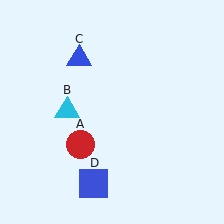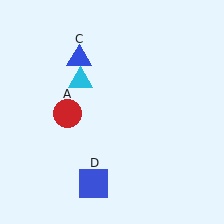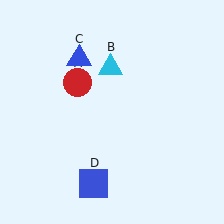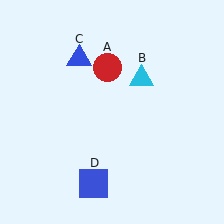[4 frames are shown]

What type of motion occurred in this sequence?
The red circle (object A), cyan triangle (object B) rotated clockwise around the center of the scene.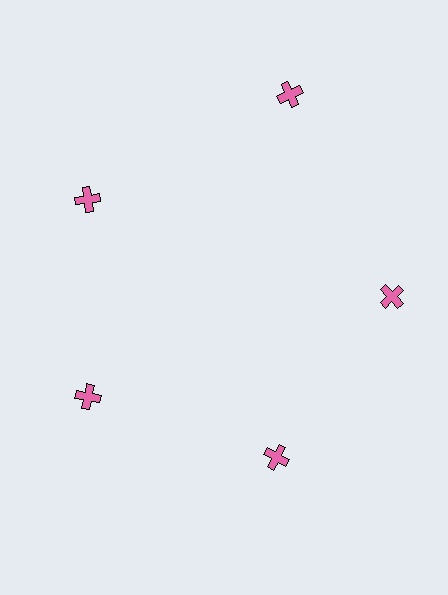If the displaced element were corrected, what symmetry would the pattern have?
It would have 5-fold rotational symmetry — the pattern would map onto itself every 72 degrees.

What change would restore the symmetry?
The symmetry would be restored by moving it inward, back onto the ring so that all 5 crosses sit at equal angles and equal distance from the center.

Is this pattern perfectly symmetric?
No. The 5 pink crosses are arranged in a ring, but one element near the 1 o'clock position is pushed outward from the center, breaking the 5-fold rotational symmetry.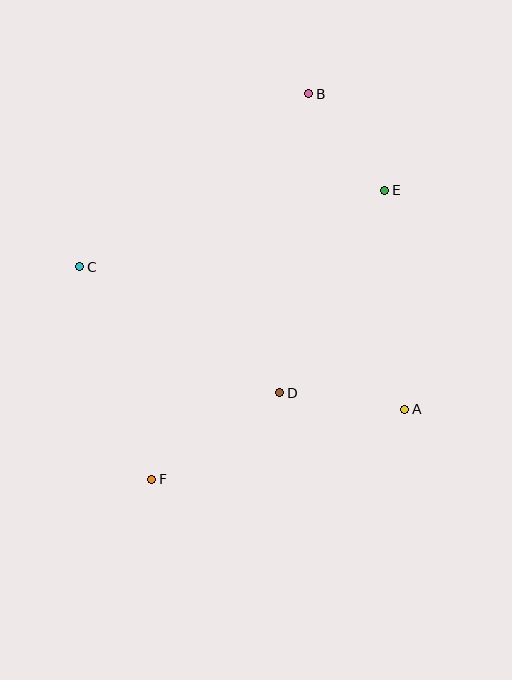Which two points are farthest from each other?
Points B and F are farthest from each other.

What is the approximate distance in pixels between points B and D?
The distance between B and D is approximately 300 pixels.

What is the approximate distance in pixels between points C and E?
The distance between C and E is approximately 315 pixels.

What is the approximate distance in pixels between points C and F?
The distance between C and F is approximately 224 pixels.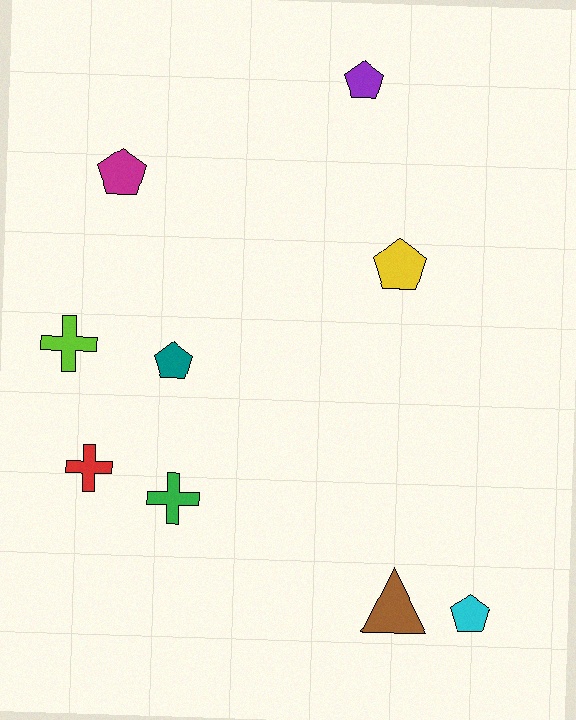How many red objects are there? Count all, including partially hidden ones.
There is 1 red object.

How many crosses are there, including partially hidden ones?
There are 3 crosses.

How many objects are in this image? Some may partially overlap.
There are 9 objects.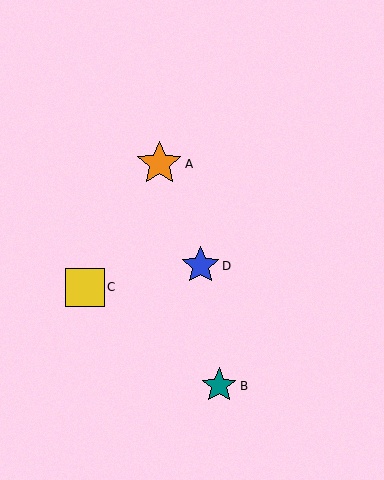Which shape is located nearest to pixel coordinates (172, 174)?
The orange star (labeled A) at (159, 164) is nearest to that location.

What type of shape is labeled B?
Shape B is a teal star.